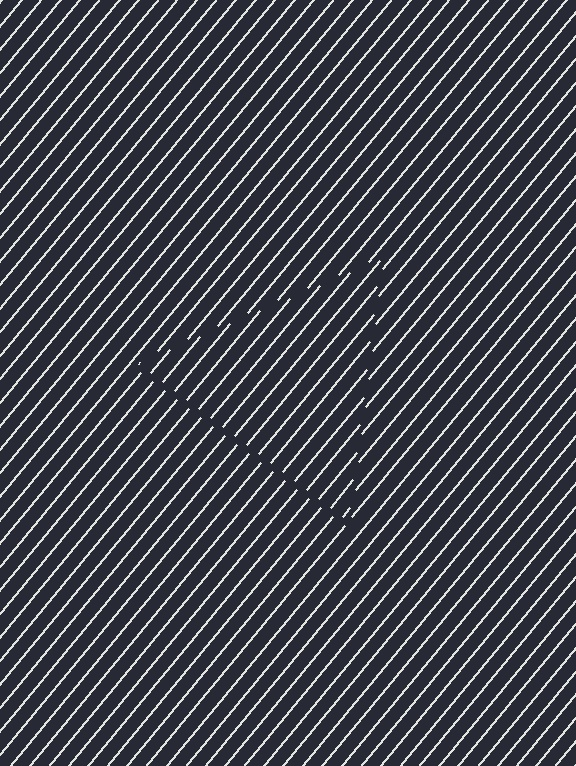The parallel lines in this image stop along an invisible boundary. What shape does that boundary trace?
An illusory triangle. The interior of the shape contains the same grating, shifted by half a period — the contour is defined by the phase discontinuity where line-ends from the inner and outer gratings abut.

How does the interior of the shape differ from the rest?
The interior of the shape contains the same grating, shifted by half a period — the contour is defined by the phase discontinuity where line-ends from the inner and outer gratings abut.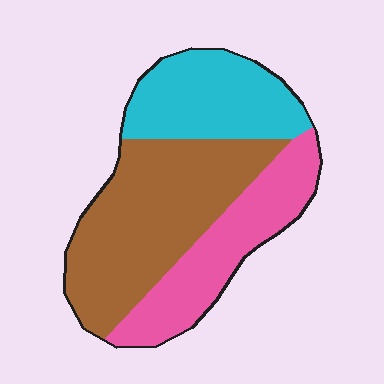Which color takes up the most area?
Brown, at roughly 45%.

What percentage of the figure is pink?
Pink takes up about one quarter (1/4) of the figure.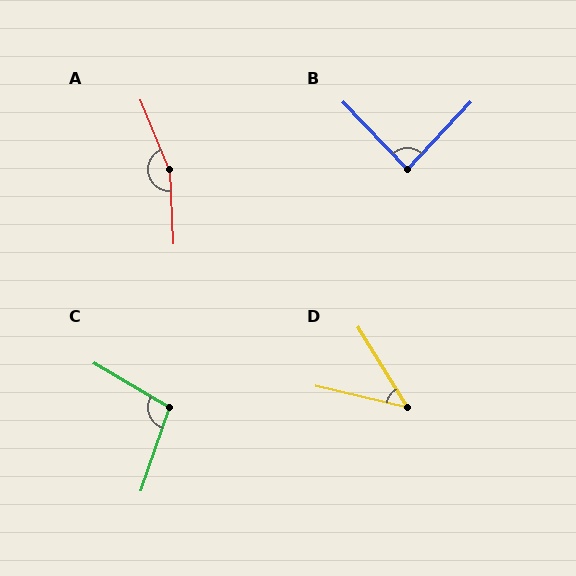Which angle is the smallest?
D, at approximately 45 degrees.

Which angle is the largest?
A, at approximately 160 degrees.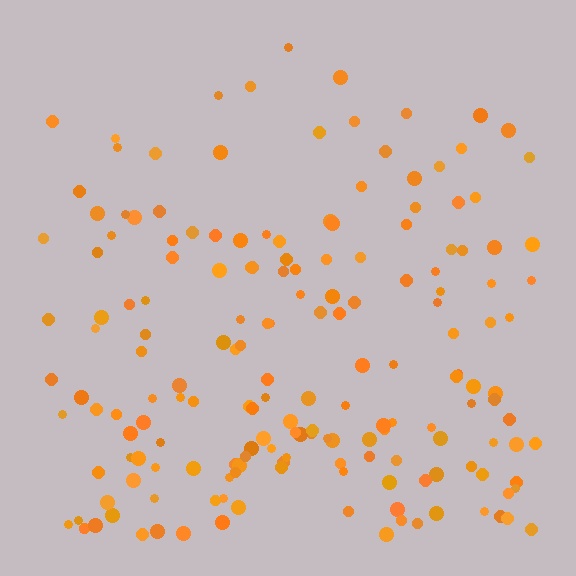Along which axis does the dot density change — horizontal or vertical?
Vertical.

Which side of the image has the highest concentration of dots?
The bottom.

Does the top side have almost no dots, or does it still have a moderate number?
Still a moderate number, just noticeably fewer than the bottom.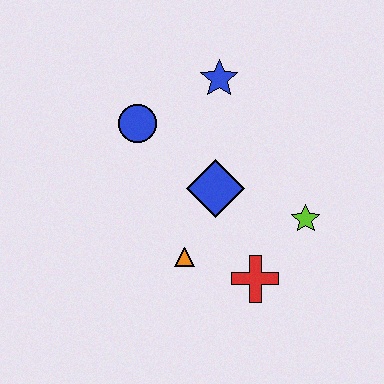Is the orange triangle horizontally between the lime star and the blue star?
No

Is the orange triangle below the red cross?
No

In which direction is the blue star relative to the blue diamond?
The blue star is above the blue diamond.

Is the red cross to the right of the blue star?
Yes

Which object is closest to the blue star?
The blue circle is closest to the blue star.